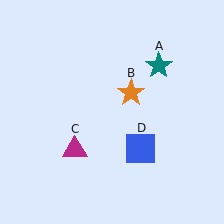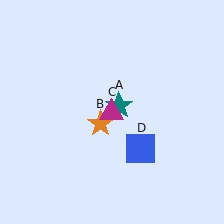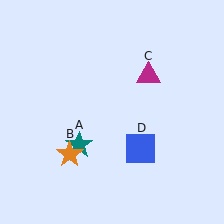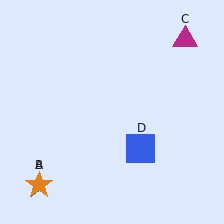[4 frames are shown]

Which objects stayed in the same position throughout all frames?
Blue square (object D) remained stationary.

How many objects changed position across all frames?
3 objects changed position: teal star (object A), orange star (object B), magenta triangle (object C).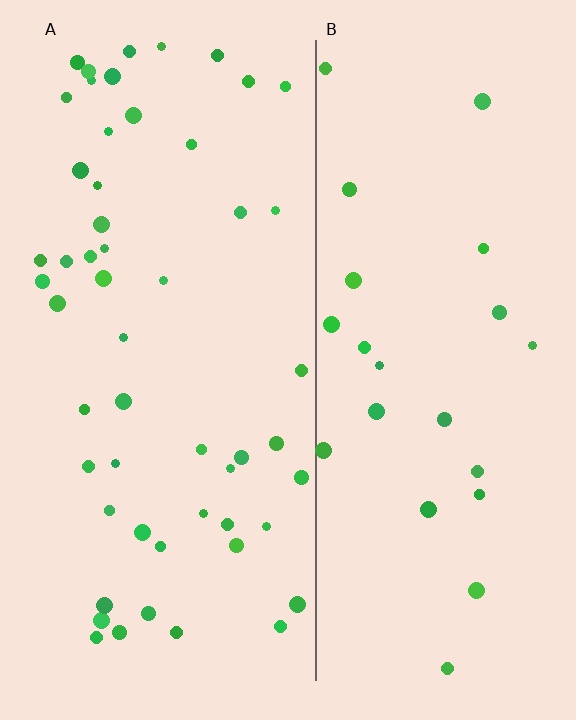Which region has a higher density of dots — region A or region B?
A (the left).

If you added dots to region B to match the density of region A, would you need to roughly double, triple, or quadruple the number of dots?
Approximately double.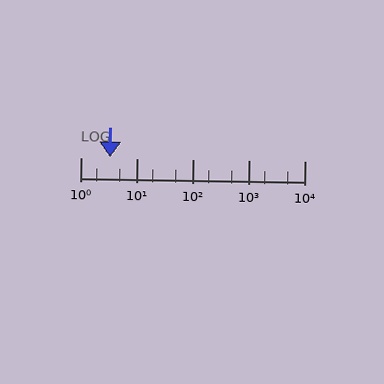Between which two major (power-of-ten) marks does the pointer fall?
The pointer is between 1 and 10.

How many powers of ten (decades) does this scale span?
The scale spans 4 decades, from 1 to 10000.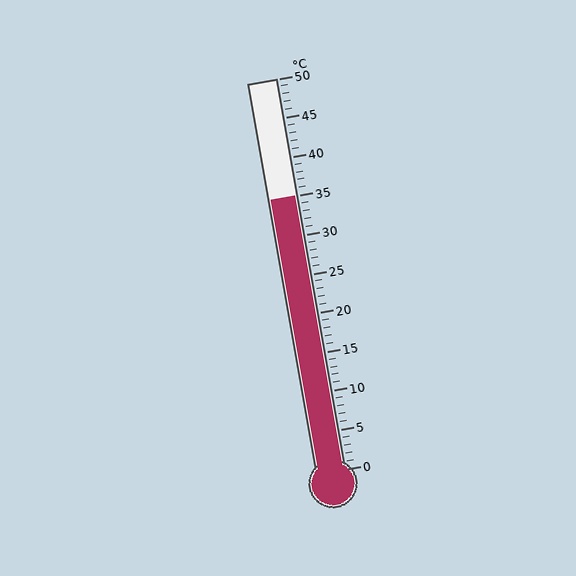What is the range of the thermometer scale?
The thermometer scale ranges from 0°C to 50°C.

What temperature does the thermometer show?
The thermometer shows approximately 35°C.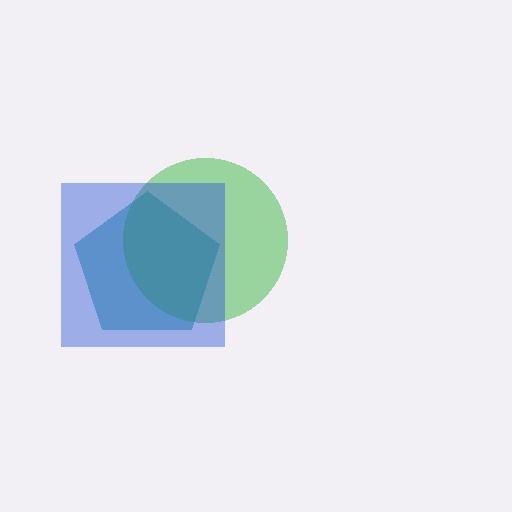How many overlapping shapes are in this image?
There are 3 overlapping shapes in the image.